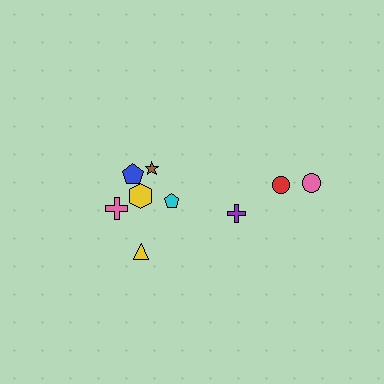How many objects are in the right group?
There are 3 objects.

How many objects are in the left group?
There are 6 objects.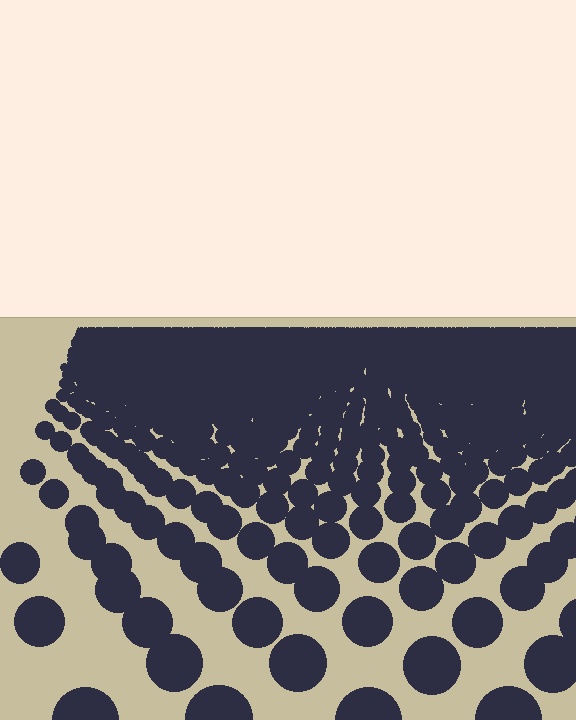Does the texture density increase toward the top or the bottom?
Density increases toward the top.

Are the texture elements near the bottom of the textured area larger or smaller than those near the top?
Larger. Near the bottom, elements are closer to the viewer and appear at a bigger on-screen size.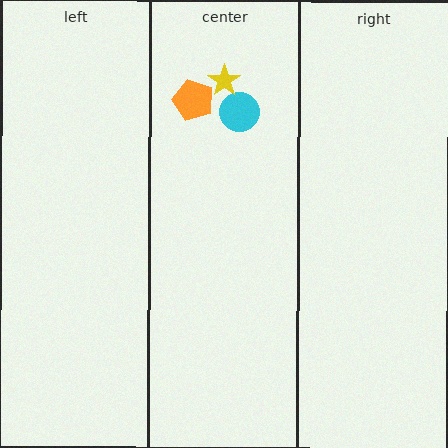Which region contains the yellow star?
The center region.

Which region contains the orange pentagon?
The center region.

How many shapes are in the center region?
3.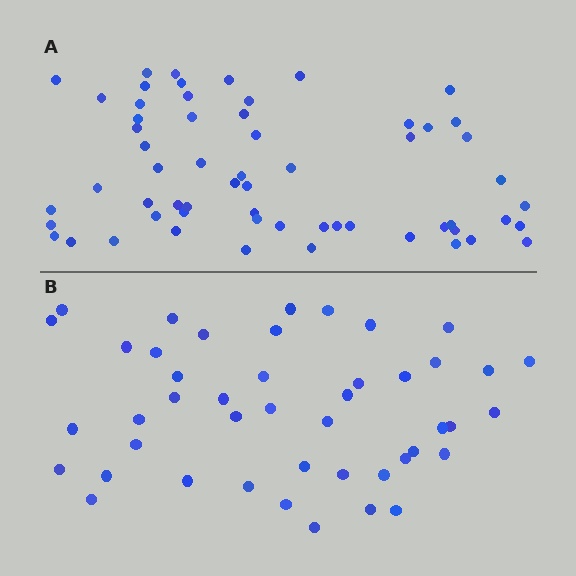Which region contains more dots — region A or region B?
Region A (the top region) has more dots.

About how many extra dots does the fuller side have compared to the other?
Region A has approximately 15 more dots than region B.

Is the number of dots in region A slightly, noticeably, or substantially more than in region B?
Region A has noticeably more, but not dramatically so. The ratio is roughly 1.3 to 1.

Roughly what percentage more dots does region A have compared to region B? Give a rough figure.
About 35% more.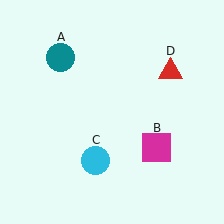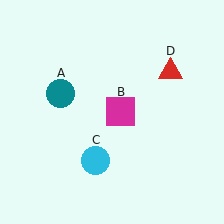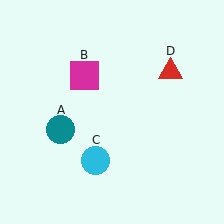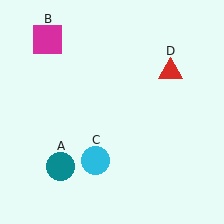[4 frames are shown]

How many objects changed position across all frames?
2 objects changed position: teal circle (object A), magenta square (object B).